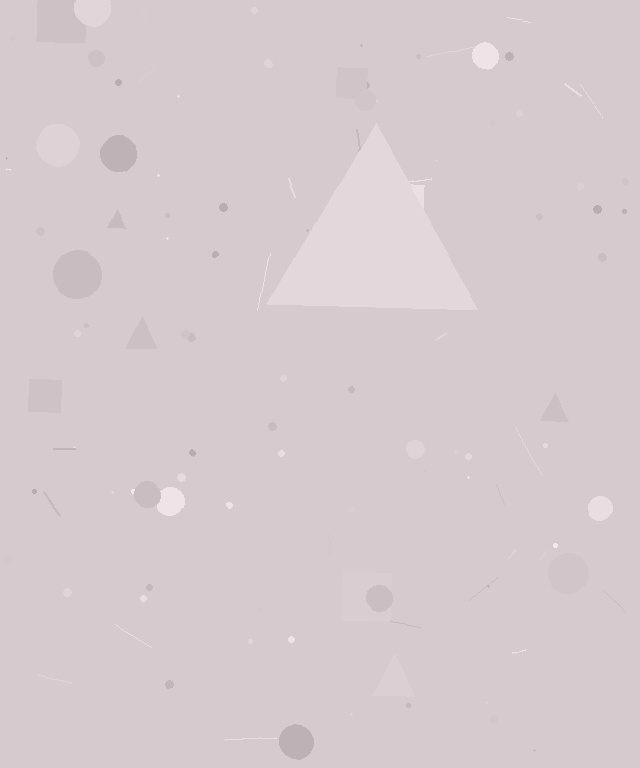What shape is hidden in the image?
A triangle is hidden in the image.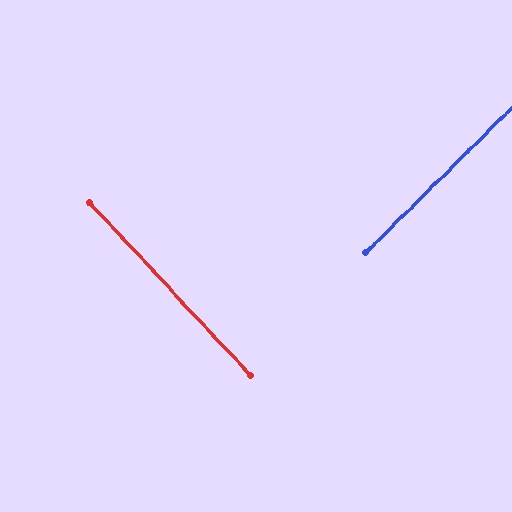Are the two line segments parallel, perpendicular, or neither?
Perpendicular — they meet at approximately 88°.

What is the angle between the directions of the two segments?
Approximately 88 degrees.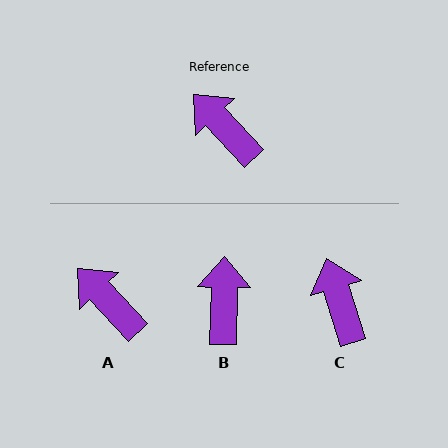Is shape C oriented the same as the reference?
No, it is off by about 26 degrees.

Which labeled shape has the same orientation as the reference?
A.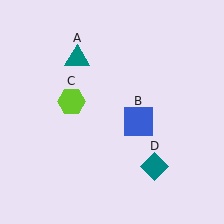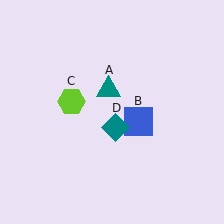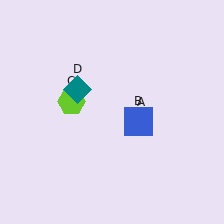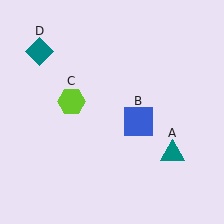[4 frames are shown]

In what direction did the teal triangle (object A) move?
The teal triangle (object A) moved down and to the right.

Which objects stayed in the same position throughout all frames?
Blue square (object B) and lime hexagon (object C) remained stationary.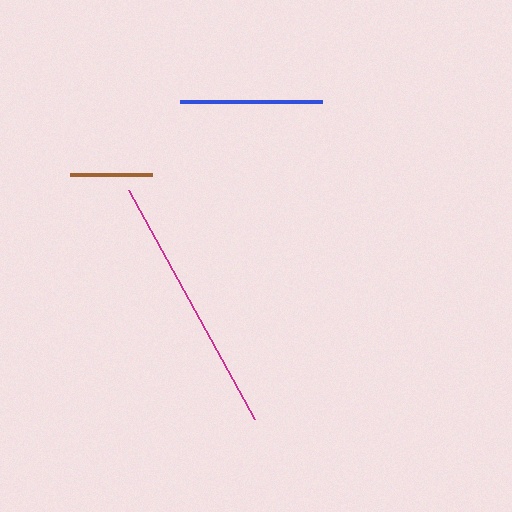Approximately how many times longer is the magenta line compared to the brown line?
The magenta line is approximately 3.2 times the length of the brown line.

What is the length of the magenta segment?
The magenta segment is approximately 262 pixels long.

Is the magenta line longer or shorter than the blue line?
The magenta line is longer than the blue line.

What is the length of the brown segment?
The brown segment is approximately 81 pixels long.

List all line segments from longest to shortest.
From longest to shortest: magenta, blue, brown.